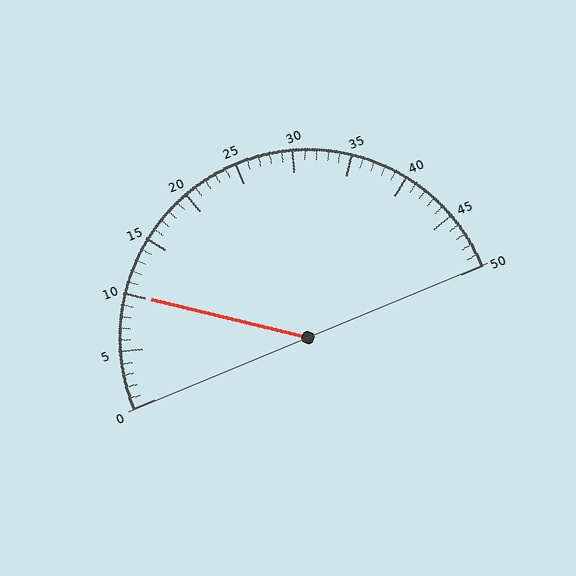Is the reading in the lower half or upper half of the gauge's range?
The reading is in the lower half of the range (0 to 50).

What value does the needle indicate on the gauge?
The needle indicates approximately 10.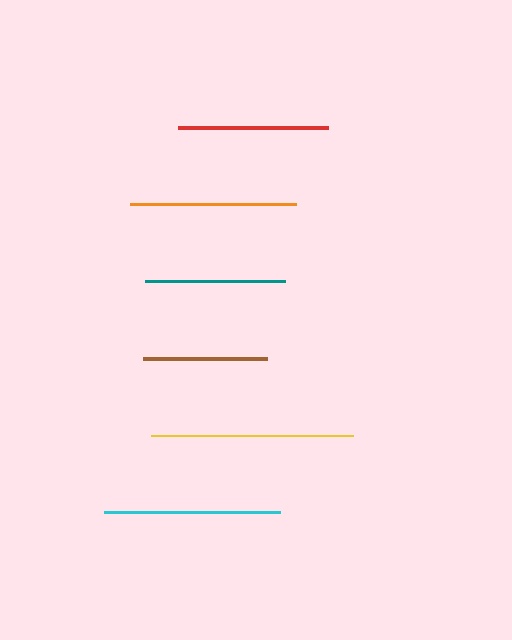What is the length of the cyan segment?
The cyan segment is approximately 176 pixels long.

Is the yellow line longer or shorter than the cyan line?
The yellow line is longer than the cyan line.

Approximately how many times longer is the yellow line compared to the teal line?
The yellow line is approximately 1.4 times the length of the teal line.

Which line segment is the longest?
The yellow line is the longest at approximately 202 pixels.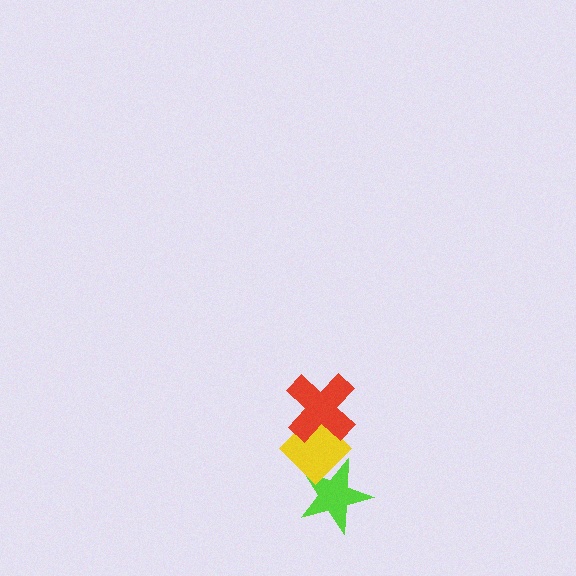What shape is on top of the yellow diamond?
The red cross is on top of the yellow diamond.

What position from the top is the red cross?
The red cross is 1st from the top.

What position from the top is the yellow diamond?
The yellow diamond is 2nd from the top.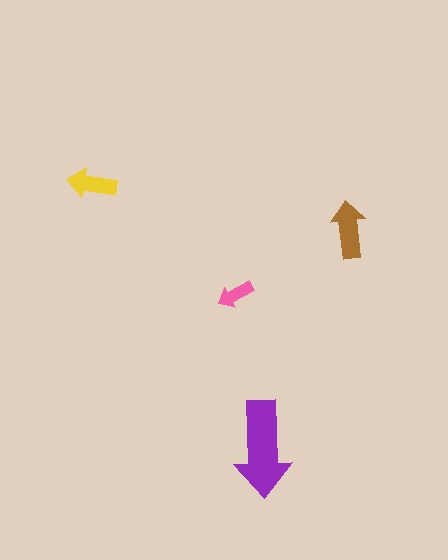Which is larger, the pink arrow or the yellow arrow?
The yellow one.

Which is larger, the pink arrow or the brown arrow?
The brown one.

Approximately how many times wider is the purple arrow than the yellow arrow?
About 2 times wider.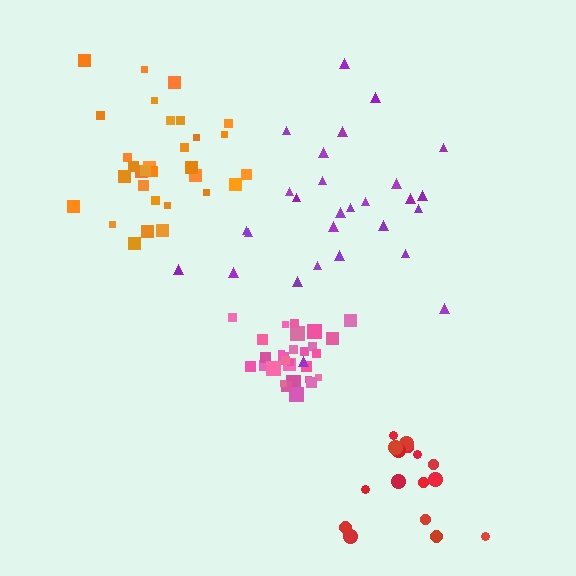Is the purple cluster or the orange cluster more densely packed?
Orange.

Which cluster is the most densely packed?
Pink.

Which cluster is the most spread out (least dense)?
Purple.